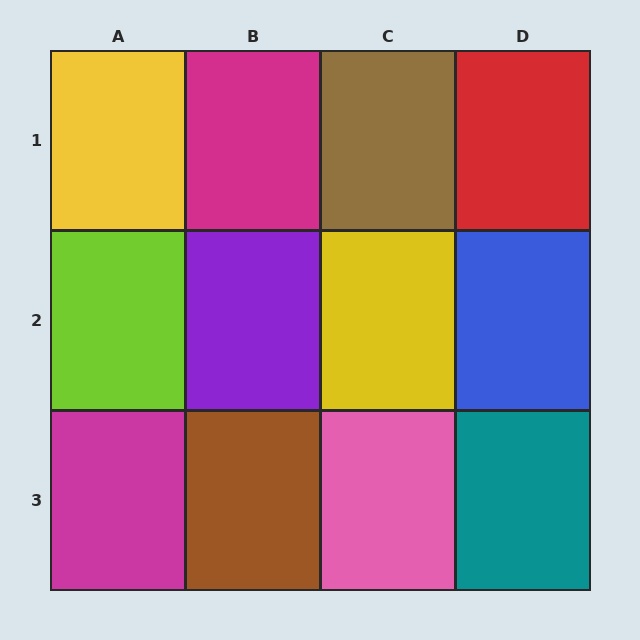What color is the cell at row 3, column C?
Pink.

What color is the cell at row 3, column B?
Brown.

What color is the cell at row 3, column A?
Magenta.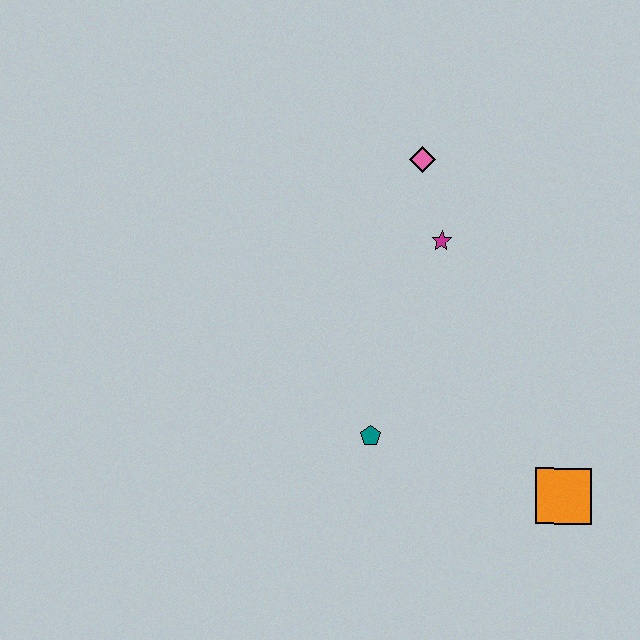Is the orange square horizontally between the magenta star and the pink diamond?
No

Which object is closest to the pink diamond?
The magenta star is closest to the pink diamond.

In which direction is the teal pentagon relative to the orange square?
The teal pentagon is to the left of the orange square.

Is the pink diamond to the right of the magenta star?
No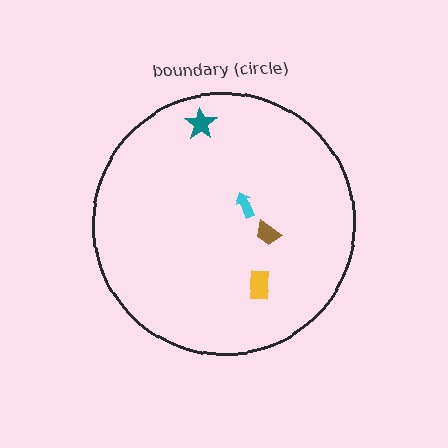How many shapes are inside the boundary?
4 inside, 0 outside.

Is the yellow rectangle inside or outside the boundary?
Inside.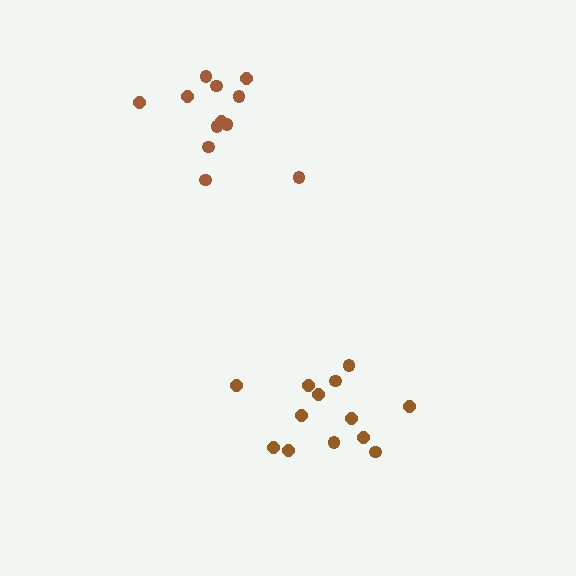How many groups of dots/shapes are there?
There are 2 groups.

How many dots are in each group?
Group 1: 12 dots, Group 2: 13 dots (25 total).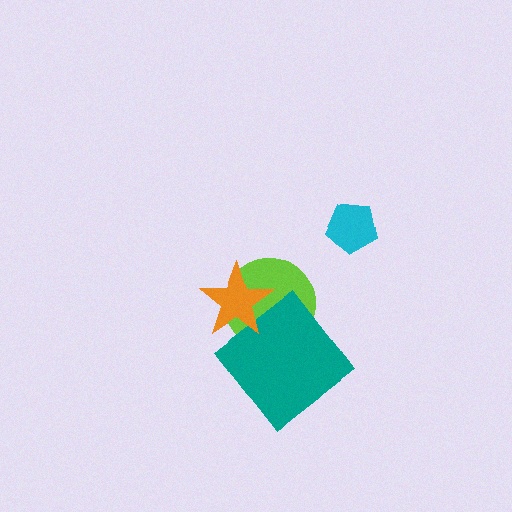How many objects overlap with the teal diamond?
2 objects overlap with the teal diamond.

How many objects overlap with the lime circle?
2 objects overlap with the lime circle.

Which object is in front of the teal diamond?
The orange star is in front of the teal diamond.